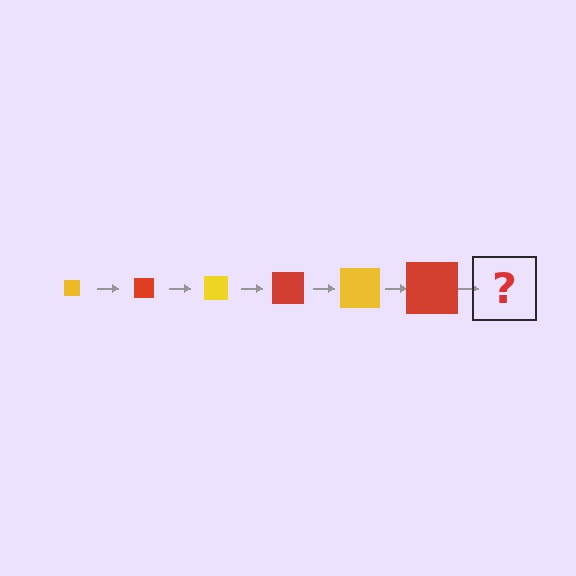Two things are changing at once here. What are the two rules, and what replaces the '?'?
The two rules are that the square grows larger each step and the color cycles through yellow and red. The '?' should be a yellow square, larger than the previous one.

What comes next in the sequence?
The next element should be a yellow square, larger than the previous one.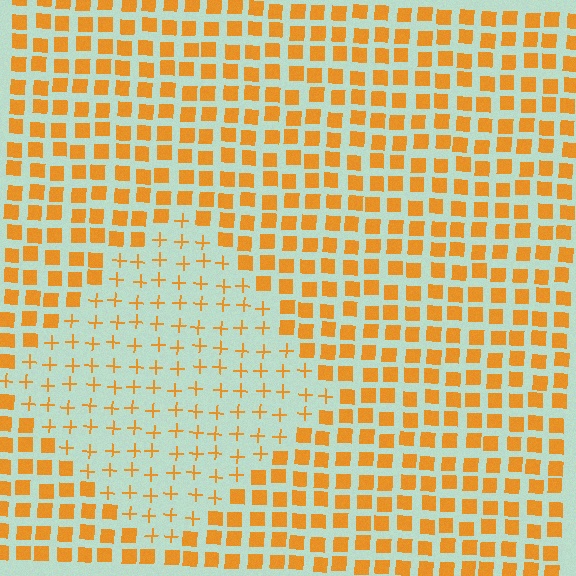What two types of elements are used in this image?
The image uses plus signs inside the diamond region and squares outside it.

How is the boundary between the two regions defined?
The boundary is defined by a change in element shape: plus signs inside vs. squares outside. All elements share the same color and spacing.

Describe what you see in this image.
The image is filled with small orange elements arranged in a uniform grid. A diamond-shaped region contains plus signs, while the surrounding area contains squares. The boundary is defined purely by the change in element shape.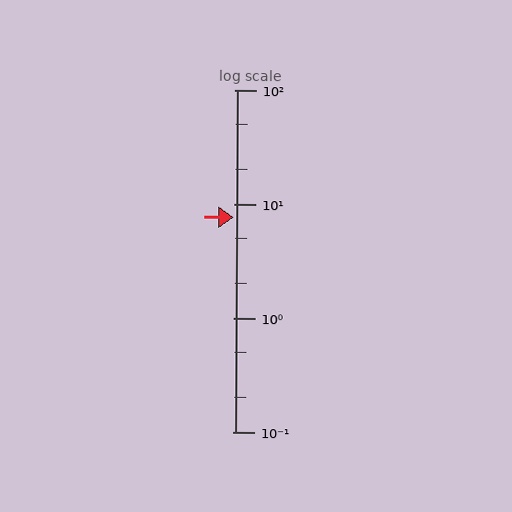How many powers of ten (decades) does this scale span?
The scale spans 3 decades, from 0.1 to 100.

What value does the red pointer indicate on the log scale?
The pointer indicates approximately 7.6.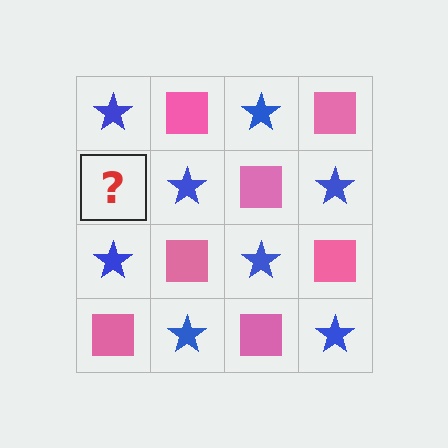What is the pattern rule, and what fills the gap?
The rule is that it alternates blue star and pink square in a checkerboard pattern. The gap should be filled with a pink square.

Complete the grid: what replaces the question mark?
The question mark should be replaced with a pink square.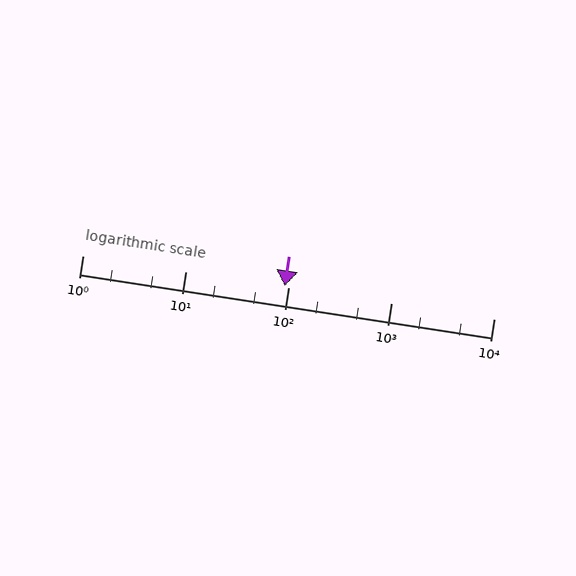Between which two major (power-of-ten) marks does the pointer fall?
The pointer is between 10 and 100.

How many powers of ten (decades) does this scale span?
The scale spans 4 decades, from 1 to 10000.